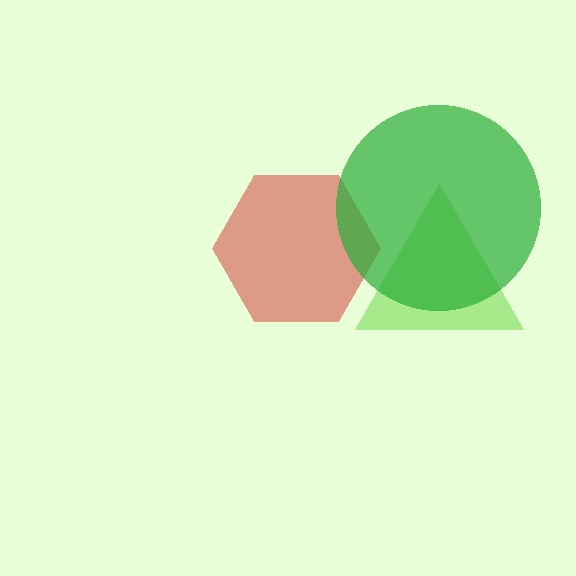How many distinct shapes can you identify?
There are 3 distinct shapes: a red hexagon, a lime triangle, a green circle.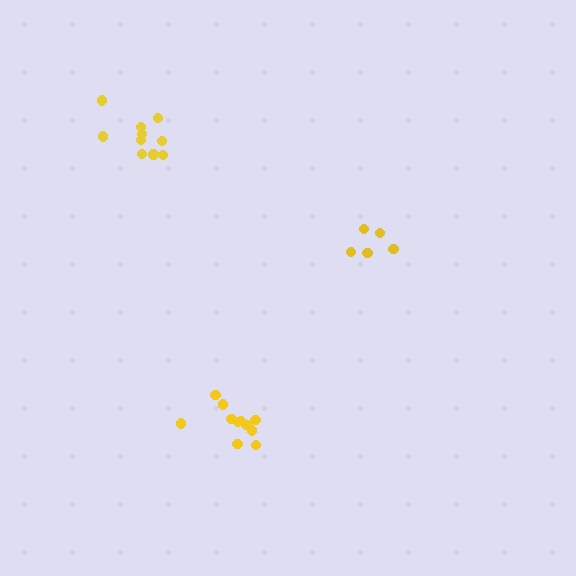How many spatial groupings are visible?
There are 3 spatial groupings.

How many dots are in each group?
Group 1: 5 dots, Group 2: 11 dots, Group 3: 10 dots (26 total).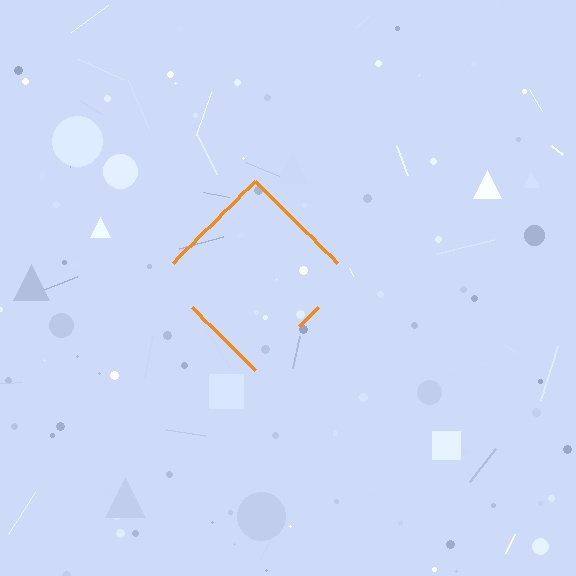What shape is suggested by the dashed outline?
The dashed outline suggests a diamond.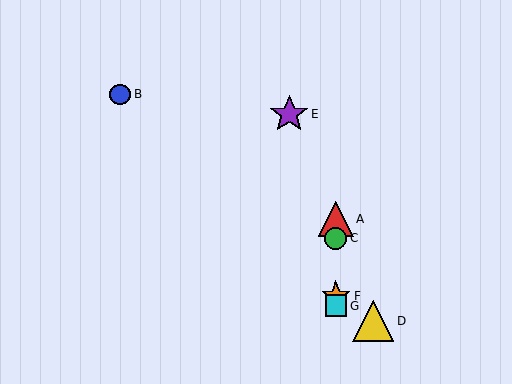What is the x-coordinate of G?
Object G is at x≈336.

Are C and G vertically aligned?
Yes, both are at x≈336.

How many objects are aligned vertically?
4 objects (A, C, F, G) are aligned vertically.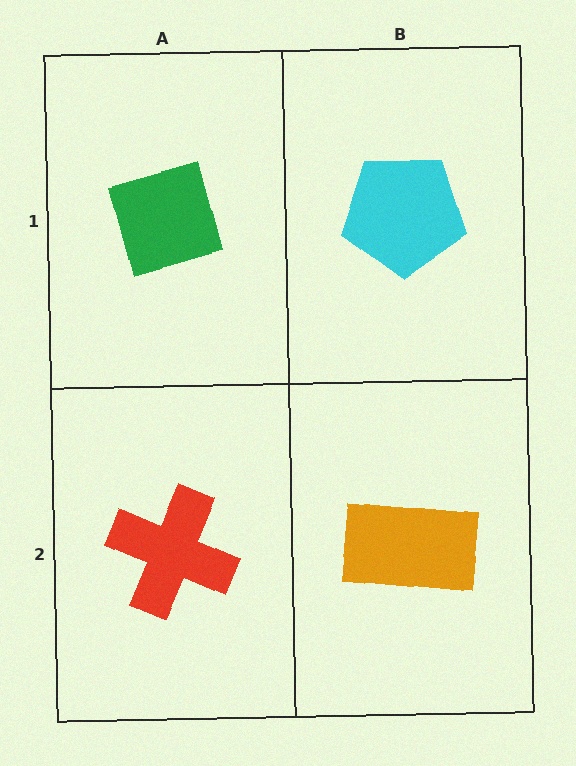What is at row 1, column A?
A green diamond.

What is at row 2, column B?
An orange rectangle.